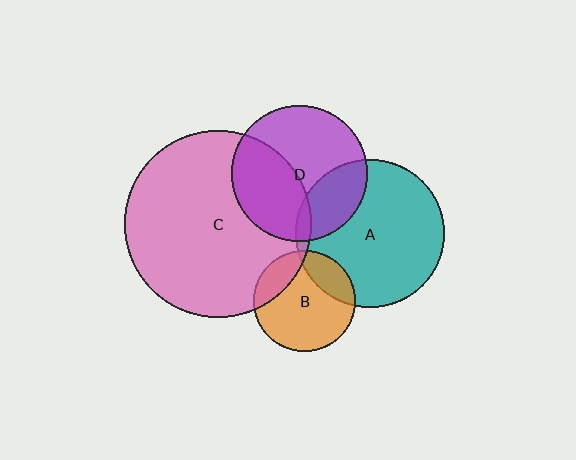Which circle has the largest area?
Circle C (pink).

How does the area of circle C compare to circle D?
Approximately 1.9 times.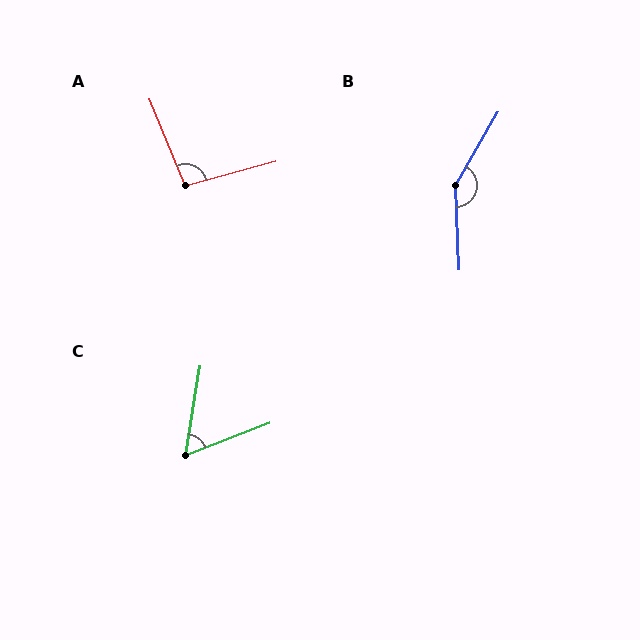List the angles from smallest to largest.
C (60°), A (98°), B (147°).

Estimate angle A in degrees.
Approximately 98 degrees.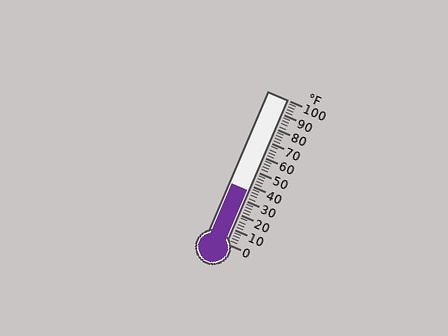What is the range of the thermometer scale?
The thermometer scale ranges from 0°F to 100°F.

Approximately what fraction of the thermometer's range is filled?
The thermometer is filled to approximately 35% of its range.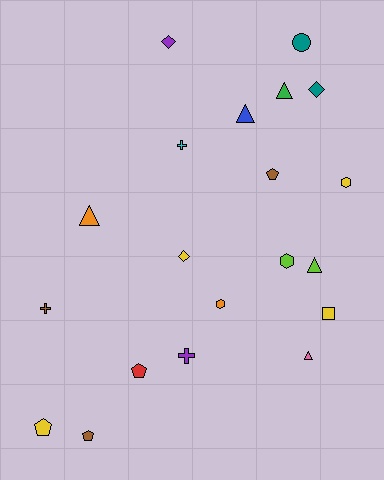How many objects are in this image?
There are 20 objects.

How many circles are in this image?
There is 1 circle.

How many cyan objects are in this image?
There is 1 cyan object.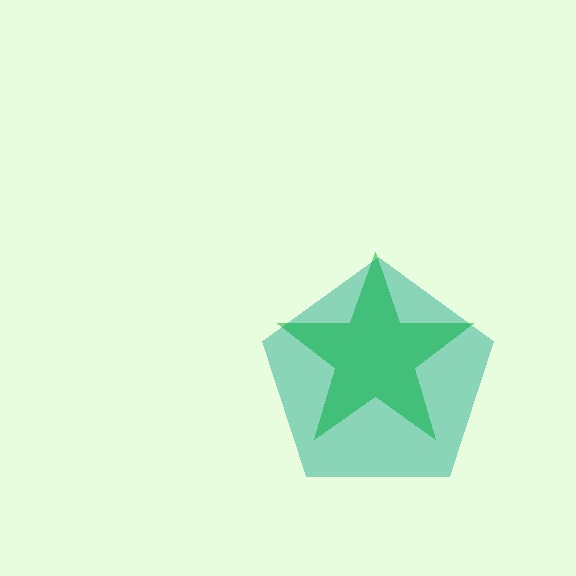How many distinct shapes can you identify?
There are 2 distinct shapes: a green star, a teal pentagon.